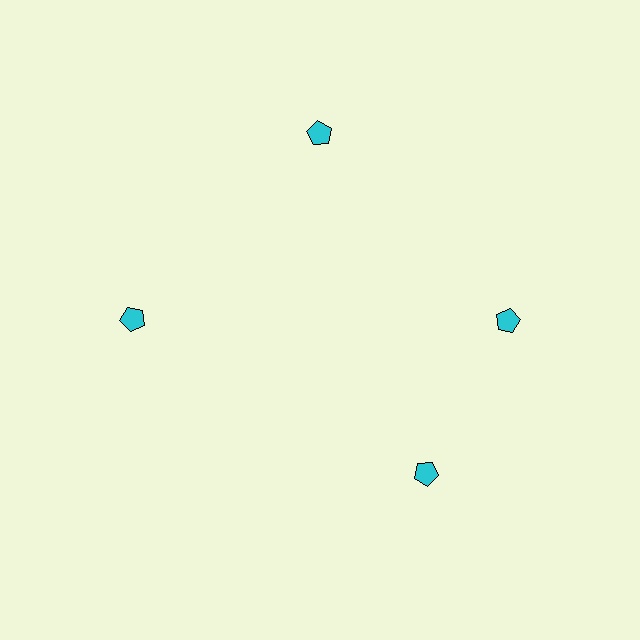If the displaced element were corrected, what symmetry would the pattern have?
It would have 4-fold rotational symmetry — the pattern would map onto itself every 90 degrees.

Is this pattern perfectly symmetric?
No. The 4 cyan pentagons are arranged in a ring, but one element near the 6 o'clock position is rotated out of alignment along the ring, breaking the 4-fold rotational symmetry.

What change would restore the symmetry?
The symmetry would be restored by rotating it back into even spacing with its neighbors so that all 4 pentagons sit at equal angles and equal distance from the center.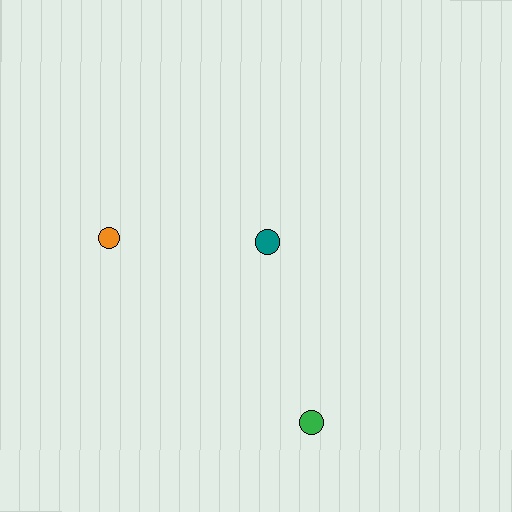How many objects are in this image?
There are 3 objects.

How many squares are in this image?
There are no squares.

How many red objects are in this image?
There are no red objects.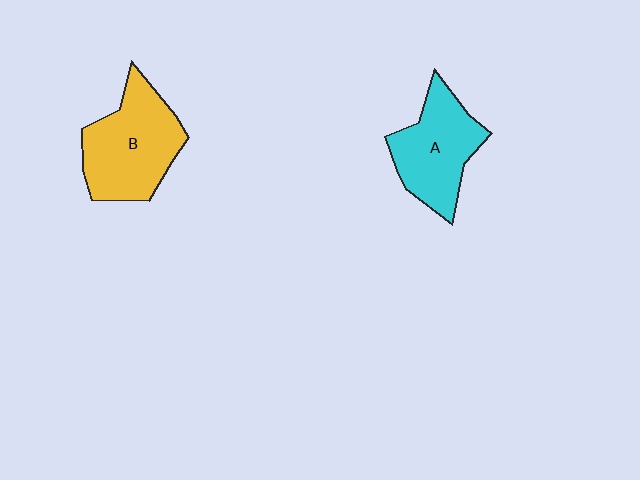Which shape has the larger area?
Shape B (yellow).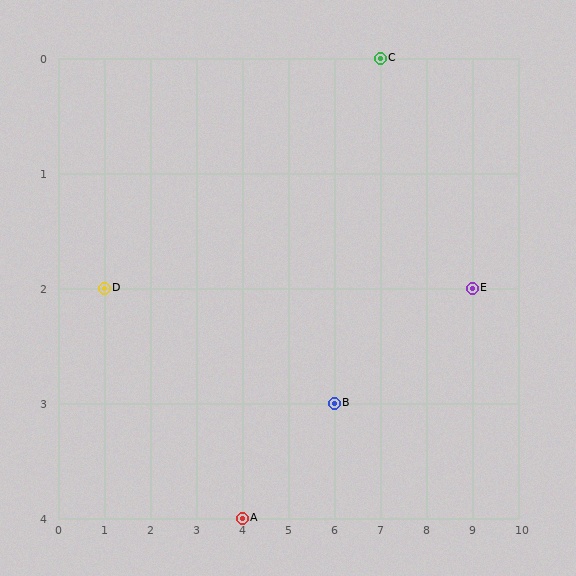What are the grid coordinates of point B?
Point B is at grid coordinates (6, 3).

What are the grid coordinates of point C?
Point C is at grid coordinates (7, 0).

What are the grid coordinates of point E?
Point E is at grid coordinates (9, 2).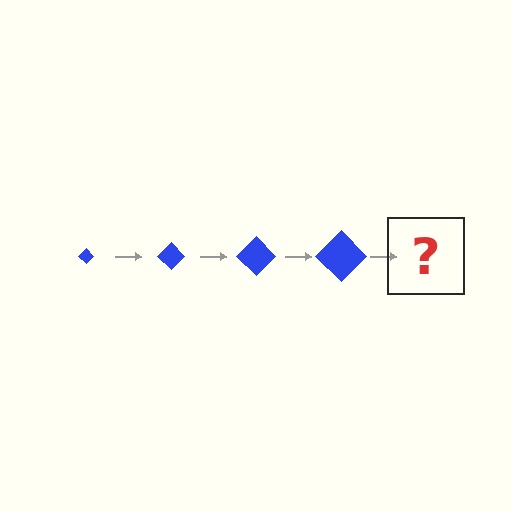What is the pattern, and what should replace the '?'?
The pattern is that the diamond gets progressively larger each step. The '?' should be a blue diamond, larger than the previous one.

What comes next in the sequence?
The next element should be a blue diamond, larger than the previous one.